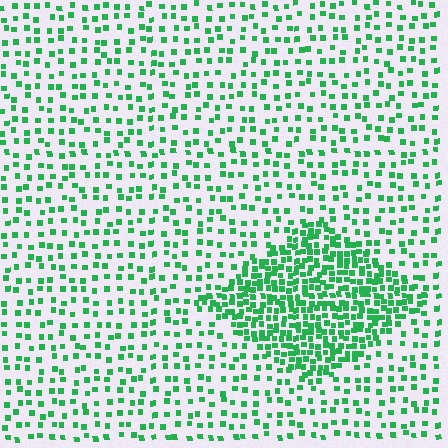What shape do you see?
I see a diamond.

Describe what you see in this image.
The image contains small green elements arranged at two different densities. A diamond-shaped region is visible where the elements are more densely packed than the surrounding area.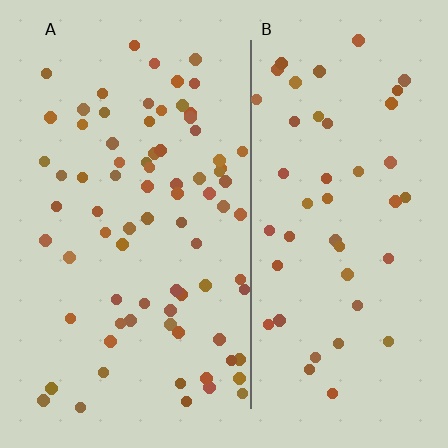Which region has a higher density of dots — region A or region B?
A (the left).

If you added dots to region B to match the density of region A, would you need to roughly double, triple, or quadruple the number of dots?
Approximately double.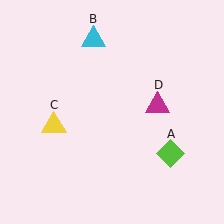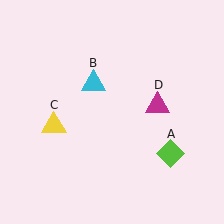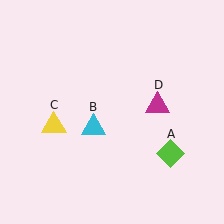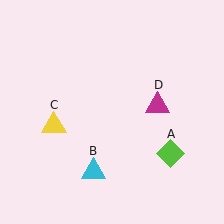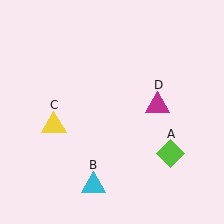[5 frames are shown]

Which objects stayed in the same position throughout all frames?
Lime diamond (object A) and yellow triangle (object C) and magenta triangle (object D) remained stationary.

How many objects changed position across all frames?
1 object changed position: cyan triangle (object B).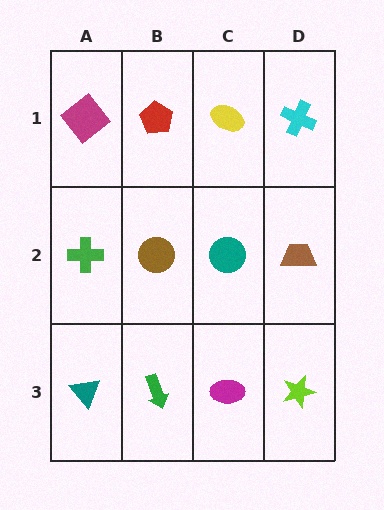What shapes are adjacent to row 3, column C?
A teal circle (row 2, column C), a green arrow (row 3, column B), a lime star (row 3, column D).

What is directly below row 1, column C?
A teal circle.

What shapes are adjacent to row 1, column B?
A brown circle (row 2, column B), a magenta diamond (row 1, column A), a yellow ellipse (row 1, column C).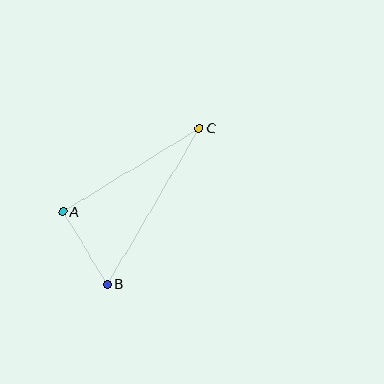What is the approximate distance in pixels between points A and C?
The distance between A and C is approximately 160 pixels.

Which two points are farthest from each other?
Points B and C are farthest from each other.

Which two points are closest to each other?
Points A and B are closest to each other.